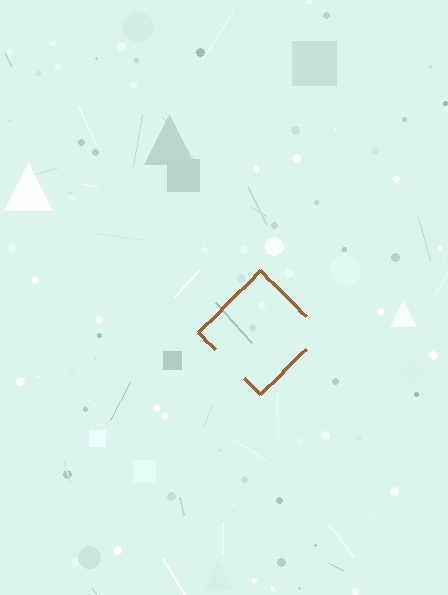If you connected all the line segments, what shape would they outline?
They would outline a diamond.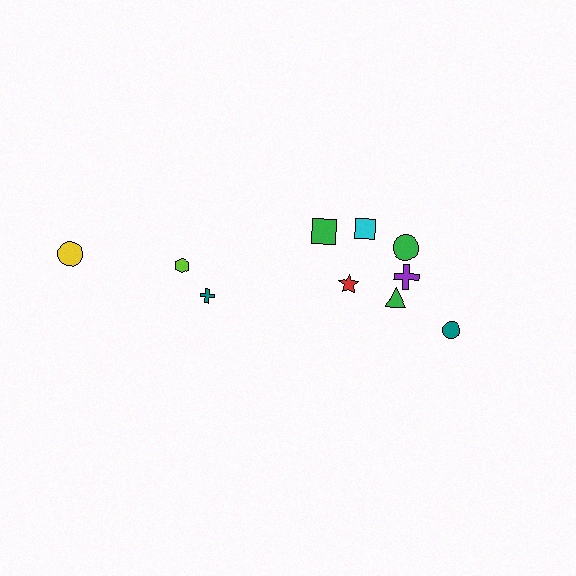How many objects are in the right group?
There are 7 objects.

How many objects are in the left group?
There are 3 objects.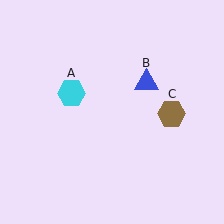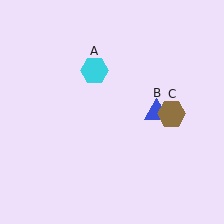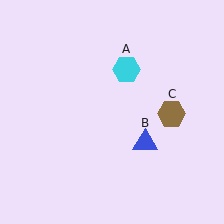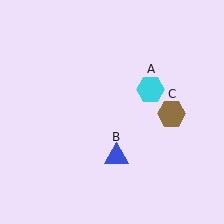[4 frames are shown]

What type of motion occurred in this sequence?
The cyan hexagon (object A), blue triangle (object B) rotated clockwise around the center of the scene.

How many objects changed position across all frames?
2 objects changed position: cyan hexagon (object A), blue triangle (object B).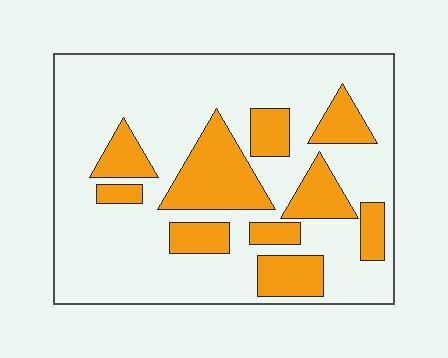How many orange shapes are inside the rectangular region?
10.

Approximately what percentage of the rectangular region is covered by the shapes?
Approximately 25%.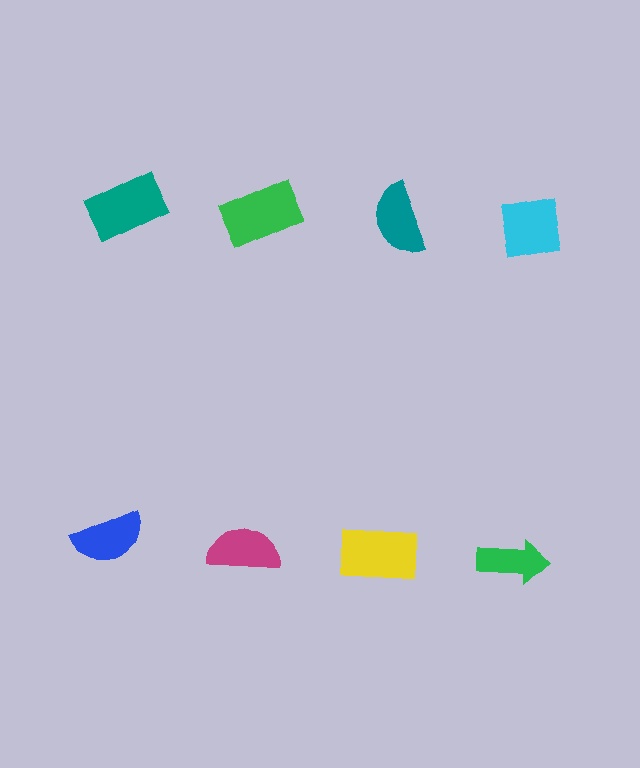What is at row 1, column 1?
A teal rectangle.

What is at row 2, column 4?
A green arrow.